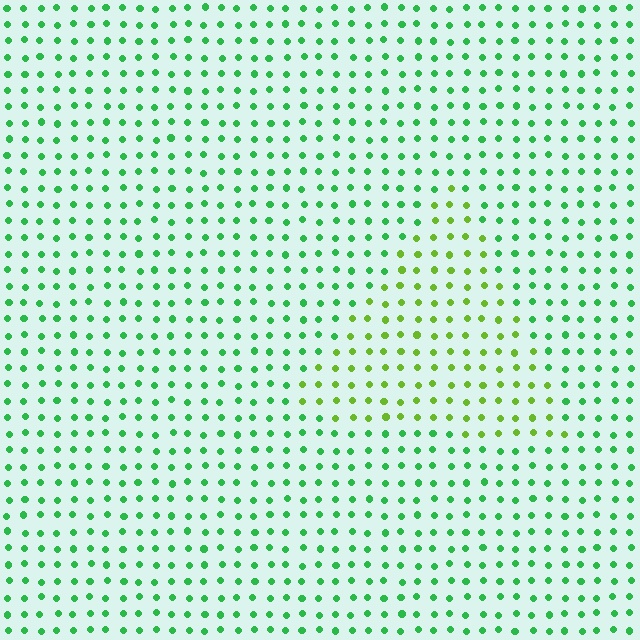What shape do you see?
I see a triangle.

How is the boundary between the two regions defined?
The boundary is defined purely by a slight shift in hue (about 39 degrees). Spacing, size, and orientation are identical on both sides.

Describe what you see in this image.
The image is filled with small green elements in a uniform arrangement. A triangle-shaped region is visible where the elements are tinted to a slightly different hue, forming a subtle color boundary.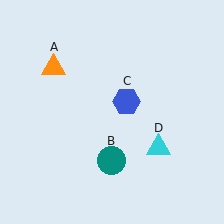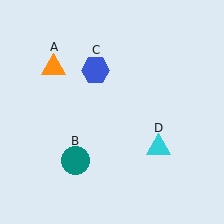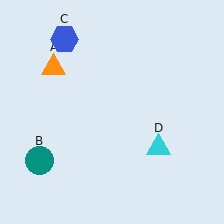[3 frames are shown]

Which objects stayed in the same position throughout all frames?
Orange triangle (object A) and cyan triangle (object D) remained stationary.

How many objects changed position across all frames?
2 objects changed position: teal circle (object B), blue hexagon (object C).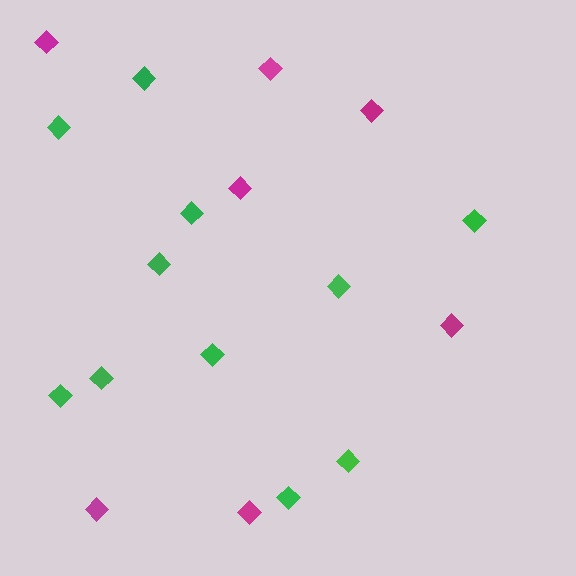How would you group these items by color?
There are 2 groups: one group of magenta diamonds (7) and one group of green diamonds (11).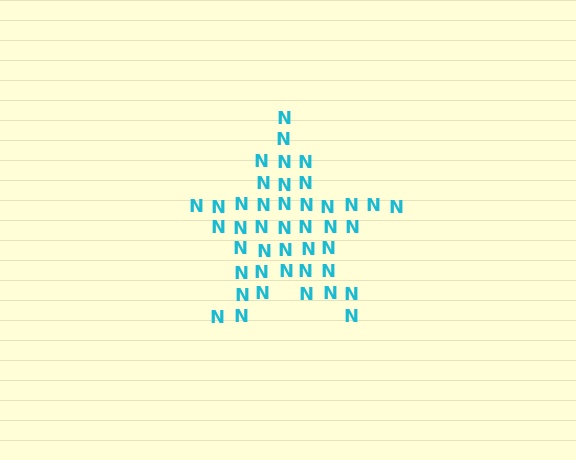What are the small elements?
The small elements are letter N's.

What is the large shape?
The large shape is a star.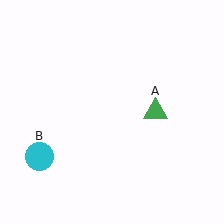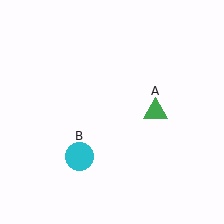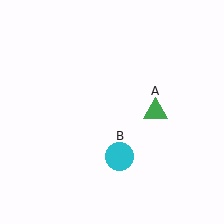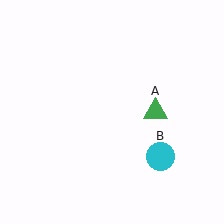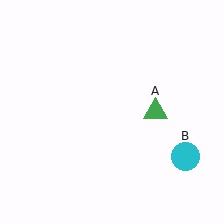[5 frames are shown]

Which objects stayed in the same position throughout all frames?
Green triangle (object A) remained stationary.